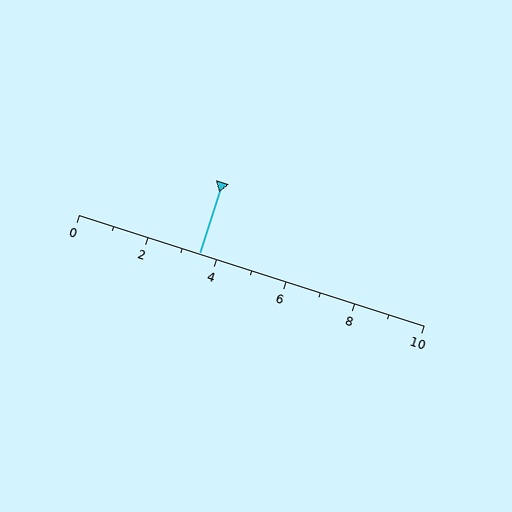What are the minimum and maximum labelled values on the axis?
The axis runs from 0 to 10.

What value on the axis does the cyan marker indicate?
The marker indicates approximately 3.5.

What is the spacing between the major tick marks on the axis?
The major ticks are spaced 2 apart.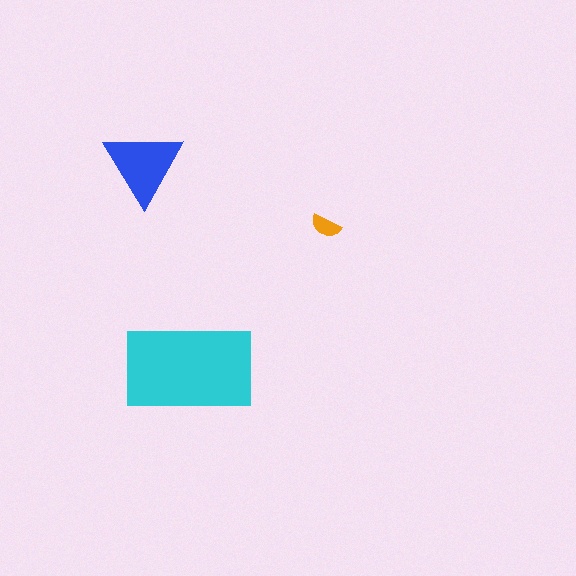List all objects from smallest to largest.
The orange semicircle, the blue triangle, the cyan rectangle.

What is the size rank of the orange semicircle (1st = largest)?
3rd.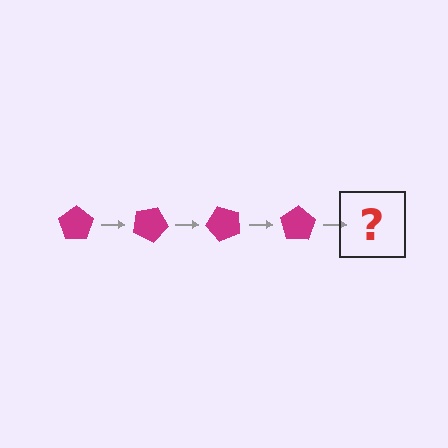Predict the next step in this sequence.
The next step is a magenta pentagon rotated 100 degrees.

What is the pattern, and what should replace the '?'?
The pattern is that the pentagon rotates 25 degrees each step. The '?' should be a magenta pentagon rotated 100 degrees.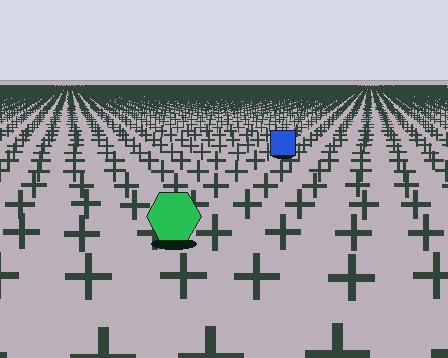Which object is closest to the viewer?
The green hexagon is closest. The texture marks near it are larger and more spread out.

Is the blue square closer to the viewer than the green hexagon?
No. The green hexagon is closer — you can tell from the texture gradient: the ground texture is coarser near it.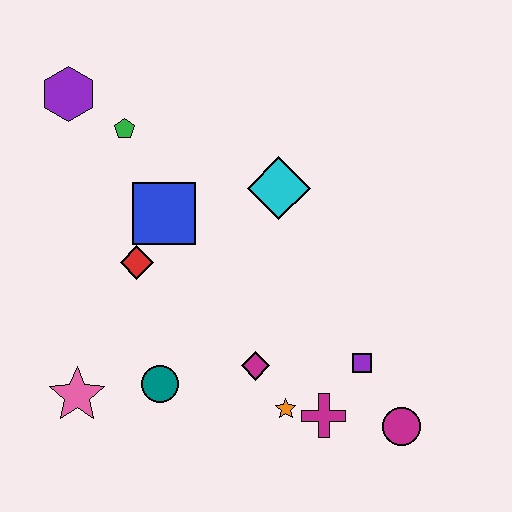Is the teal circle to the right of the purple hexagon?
Yes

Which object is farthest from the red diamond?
The magenta circle is farthest from the red diamond.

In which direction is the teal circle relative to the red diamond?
The teal circle is below the red diamond.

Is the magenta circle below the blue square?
Yes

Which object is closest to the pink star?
The teal circle is closest to the pink star.